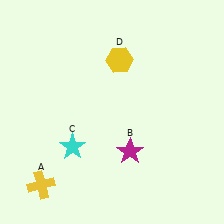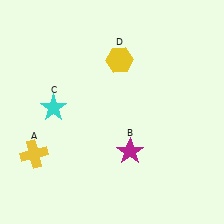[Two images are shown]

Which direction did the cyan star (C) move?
The cyan star (C) moved up.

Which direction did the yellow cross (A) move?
The yellow cross (A) moved up.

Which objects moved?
The objects that moved are: the yellow cross (A), the cyan star (C).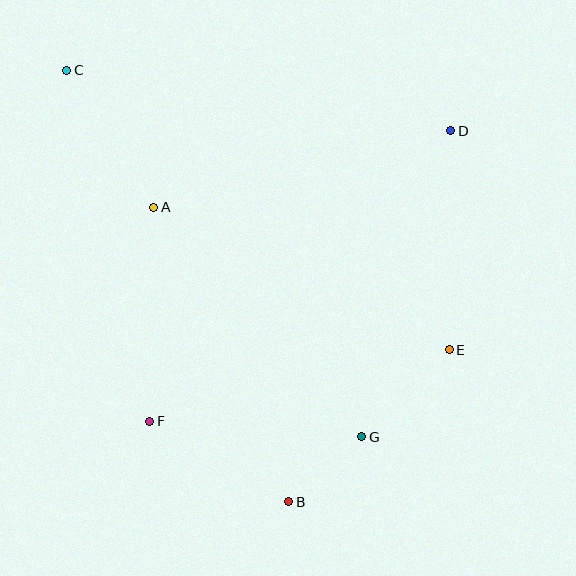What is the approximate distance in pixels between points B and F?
The distance between B and F is approximately 160 pixels.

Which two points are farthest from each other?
Points B and C are farthest from each other.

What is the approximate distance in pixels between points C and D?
The distance between C and D is approximately 389 pixels.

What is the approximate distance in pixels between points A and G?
The distance between A and G is approximately 310 pixels.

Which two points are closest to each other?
Points B and G are closest to each other.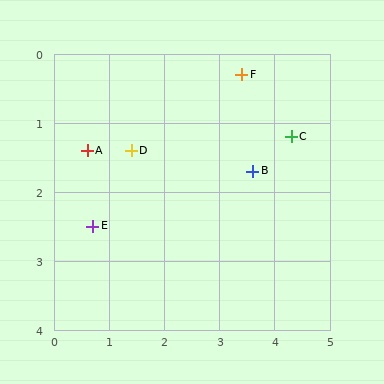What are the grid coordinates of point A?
Point A is at approximately (0.6, 1.4).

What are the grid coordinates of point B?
Point B is at approximately (3.6, 1.7).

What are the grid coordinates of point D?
Point D is at approximately (1.4, 1.4).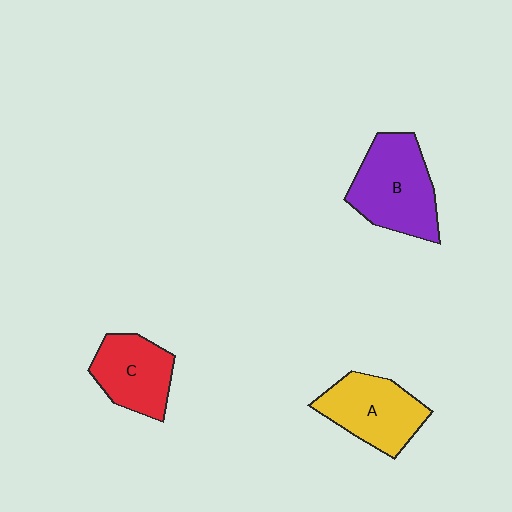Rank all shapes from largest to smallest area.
From largest to smallest: B (purple), A (yellow), C (red).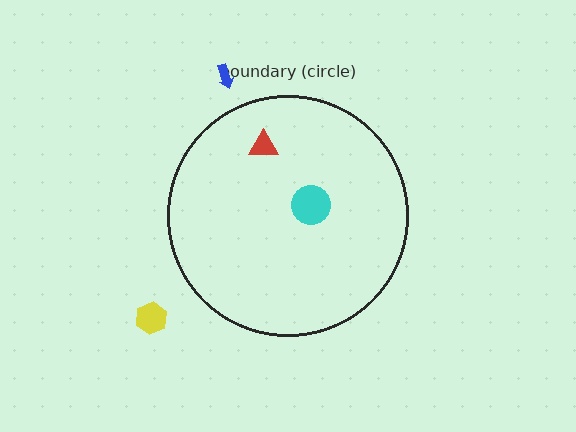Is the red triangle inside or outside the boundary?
Inside.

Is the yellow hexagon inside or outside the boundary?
Outside.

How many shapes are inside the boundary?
2 inside, 2 outside.